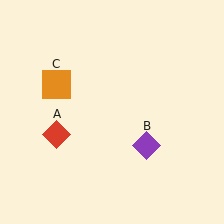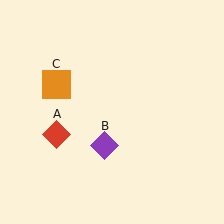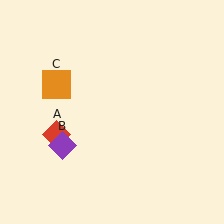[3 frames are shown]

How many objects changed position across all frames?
1 object changed position: purple diamond (object B).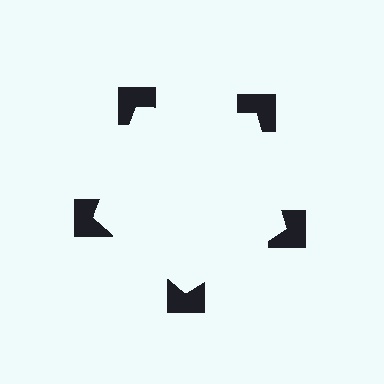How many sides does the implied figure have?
5 sides.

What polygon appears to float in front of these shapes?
An illusory pentagon — its edges are inferred from the aligned wedge cuts in the notched squares, not physically drawn.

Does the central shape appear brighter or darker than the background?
It typically appears slightly brighter than the background, even though no actual brightness change is drawn.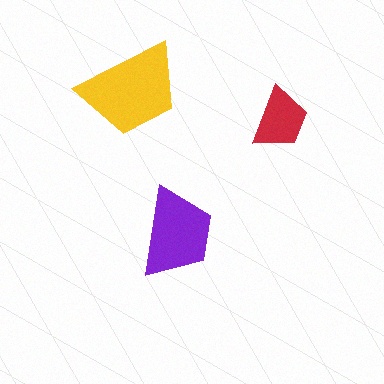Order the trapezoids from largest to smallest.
the yellow one, the purple one, the red one.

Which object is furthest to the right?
The red trapezoid is rightmost.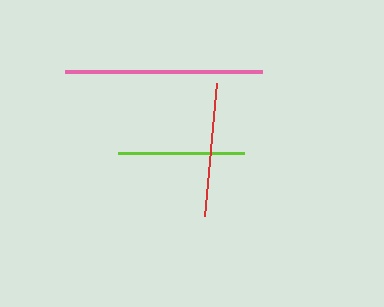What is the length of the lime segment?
The lime segment is approximately 127 pixels long.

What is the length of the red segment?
The red segment is approximately 133 pixels long.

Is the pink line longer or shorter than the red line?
The pink line is longer than the red line.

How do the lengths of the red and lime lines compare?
The red and lime lines are approximately the same length.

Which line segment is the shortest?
The lime line is the shortest at approximately 127 pixels.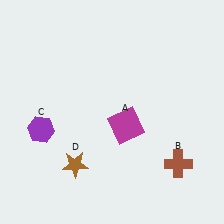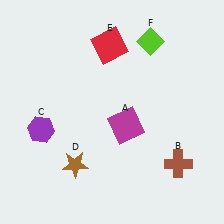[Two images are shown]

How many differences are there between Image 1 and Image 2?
There are 2 differences between the two images.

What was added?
A red square (E), a lime diamond (F) were added in Image 2.